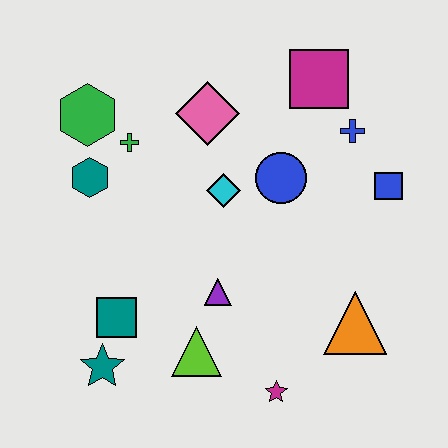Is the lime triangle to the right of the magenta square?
No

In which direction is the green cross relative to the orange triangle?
The green cross is to the left of the orange triangle.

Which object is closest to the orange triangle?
The magenta star is closest to the orange triangle.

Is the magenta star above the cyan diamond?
No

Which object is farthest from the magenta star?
The green hexagon is farthest from the magenta star.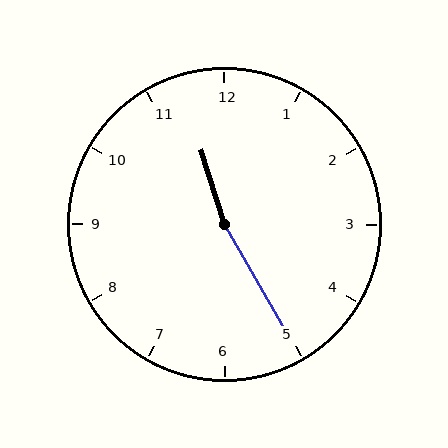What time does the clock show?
11:25.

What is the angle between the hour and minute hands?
Approximately 168 degrees.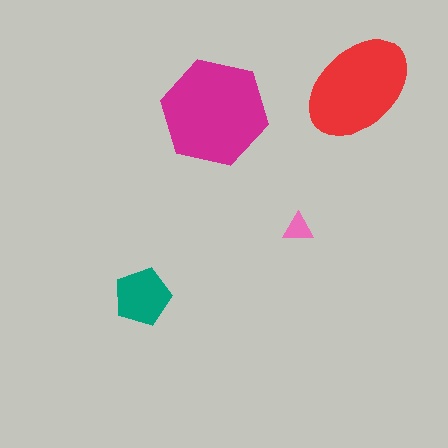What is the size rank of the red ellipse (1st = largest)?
2nd.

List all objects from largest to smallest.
The magenta hexagon, the red ellipse, the teal pentagon, the pink triangle.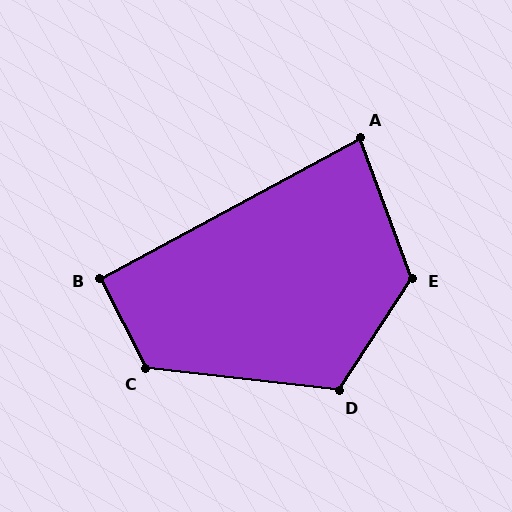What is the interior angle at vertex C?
Approximately 123 degrees (obtuse).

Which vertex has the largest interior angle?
E, at approximately 127 degrees.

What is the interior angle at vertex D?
Approximately 117 degrees (obtuse).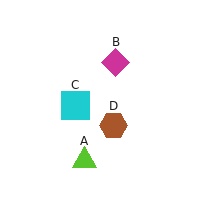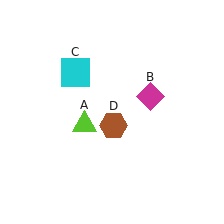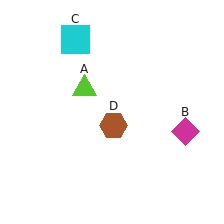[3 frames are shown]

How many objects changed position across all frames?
3 objects changed position: lime triangle (object A), magenta diamond (object B), cyan square (object C).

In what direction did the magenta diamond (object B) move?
The magenta diamond (object B) moved down and to the right.